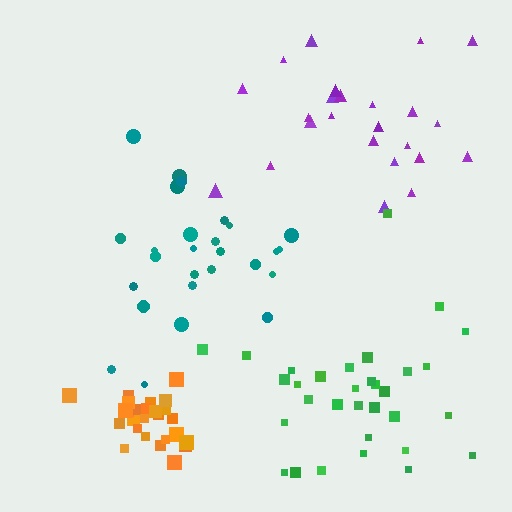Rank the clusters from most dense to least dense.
orange, teal, green, purple.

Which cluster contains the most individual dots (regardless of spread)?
Green (32).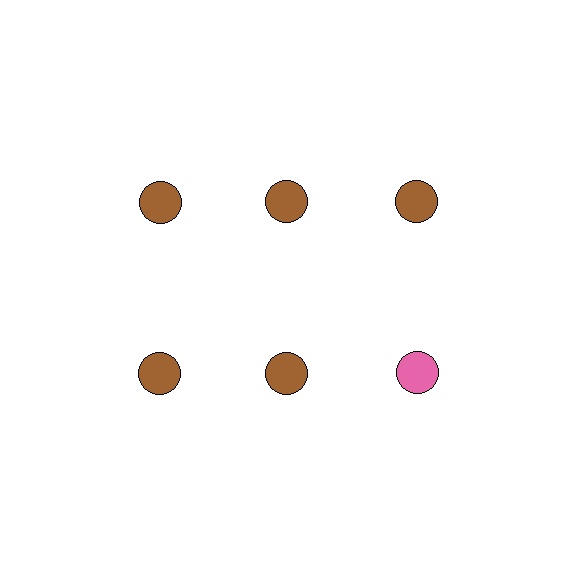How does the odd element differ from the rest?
It has a different color: pink instead of brown.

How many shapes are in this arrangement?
There are 6 shapes arranged in a grid pattern.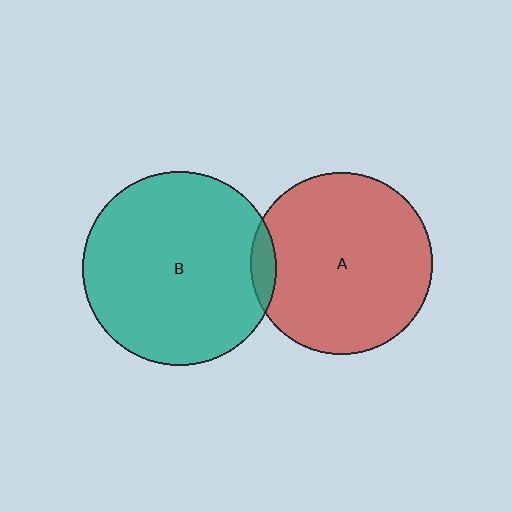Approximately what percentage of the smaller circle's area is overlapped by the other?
Approximately 5%.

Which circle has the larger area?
Circle B (teal).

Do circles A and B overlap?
Yes.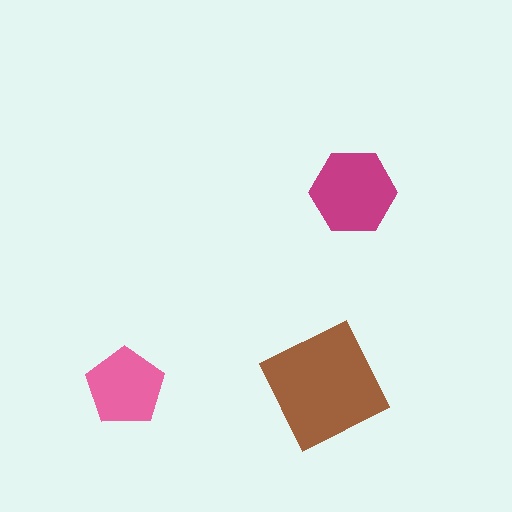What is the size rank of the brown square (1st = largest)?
1st.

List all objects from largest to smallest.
The brown square, the magenta hexagon, the pink pentagon.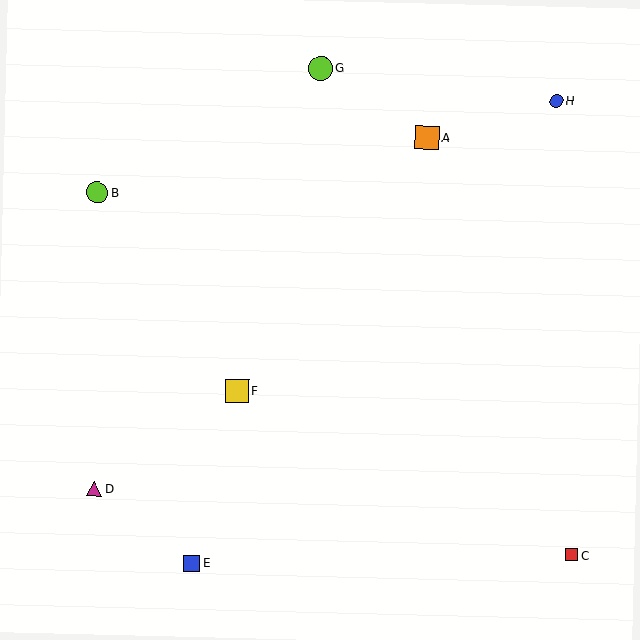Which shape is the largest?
The lime circle (labeled G) is the largest.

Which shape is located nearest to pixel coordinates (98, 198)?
The lime circle (labeled B) at (97, 192) is nearest to that location.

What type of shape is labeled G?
Shape G is a lime circle.